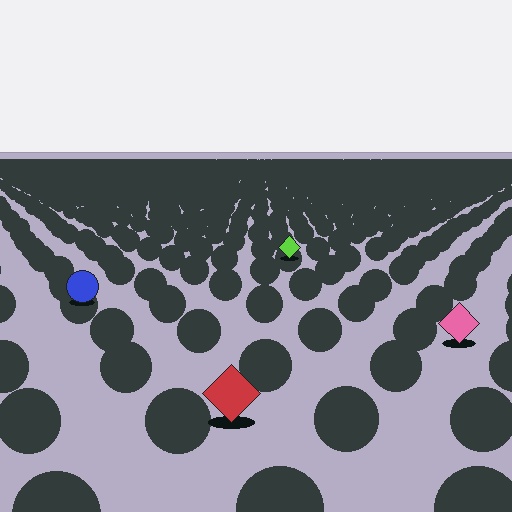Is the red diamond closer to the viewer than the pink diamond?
Yes. The red diamond is closer — you can tell from the texture gradient: the ground texture is coarser near it.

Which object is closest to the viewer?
The red diamond is closest. The texture marks near it are larger and more spread out.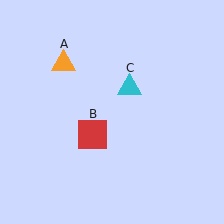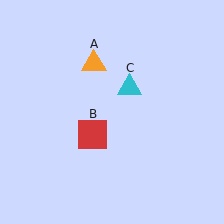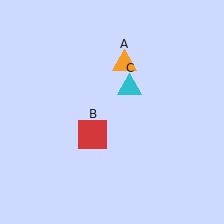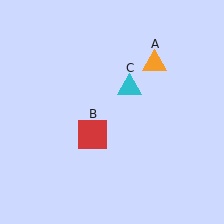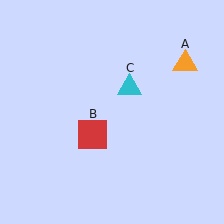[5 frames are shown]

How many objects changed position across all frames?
1 object changed position: orange triangle (object A).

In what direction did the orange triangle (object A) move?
The orange triangle (object A) moved right.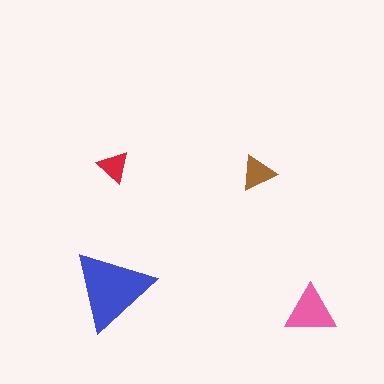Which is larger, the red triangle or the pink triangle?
The pink one.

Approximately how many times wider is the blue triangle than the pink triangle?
About 1.5 times wider.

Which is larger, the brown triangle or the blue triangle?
The blue one.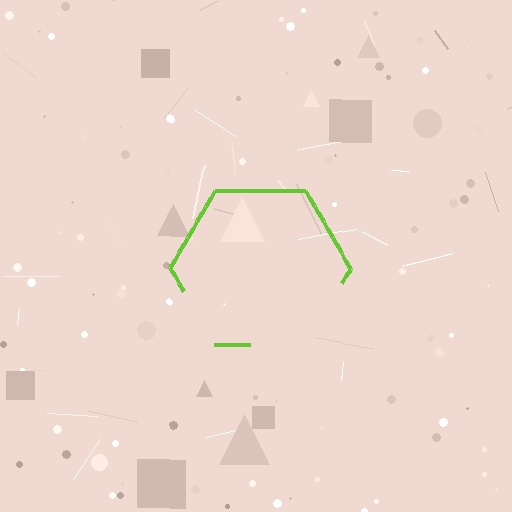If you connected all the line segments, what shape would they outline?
They would outline a hexagon.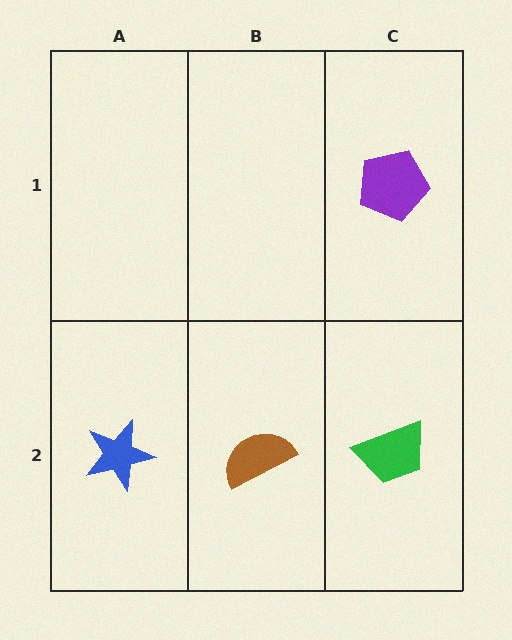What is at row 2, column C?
A green trapezoid.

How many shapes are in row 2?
3 shapes.